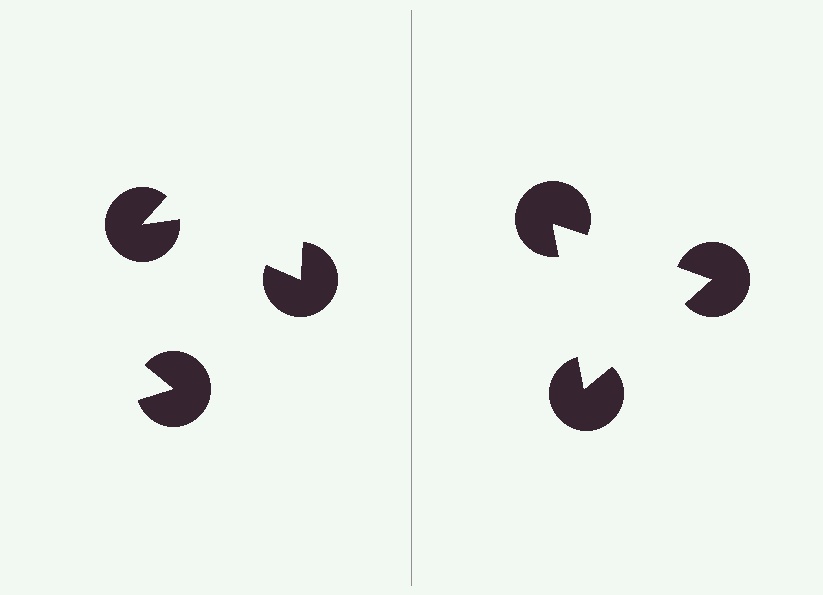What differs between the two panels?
The pac-man discs are positioned identically on both sides; only the wedge orientations differ. On the right they align to a triangle; on the left they are misaligned.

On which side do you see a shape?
An illusory triangle appears on the right side. On the left side the wedge cuts are rotated, so no coherent shape forms.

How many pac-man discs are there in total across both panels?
6 — 3 on each side.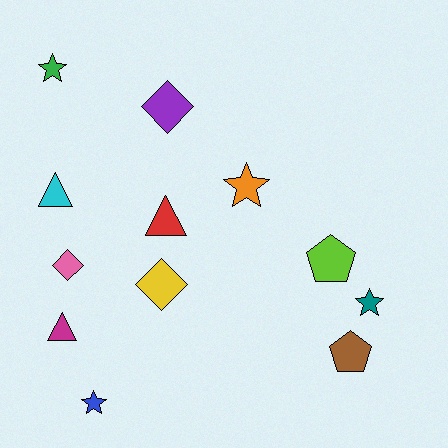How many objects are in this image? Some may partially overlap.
There are 12 objects.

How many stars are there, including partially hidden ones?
There are 4 stars.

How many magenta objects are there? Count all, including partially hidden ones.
There is 1 magenta object.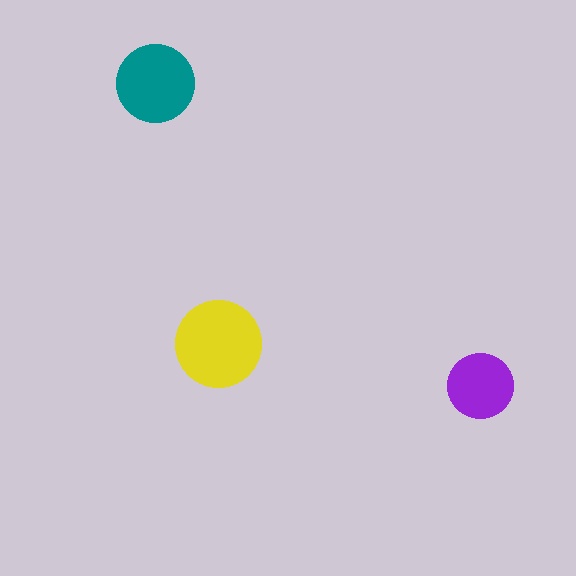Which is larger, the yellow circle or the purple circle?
The yellow one.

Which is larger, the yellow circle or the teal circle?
The yellow one.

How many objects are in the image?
There are 3 objects in the image.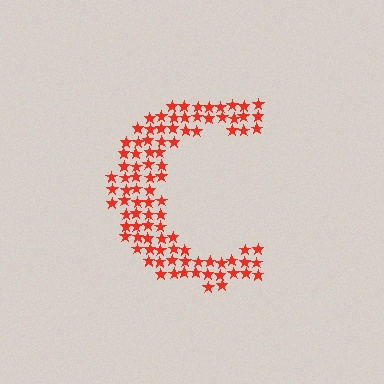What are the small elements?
The small elements are stars.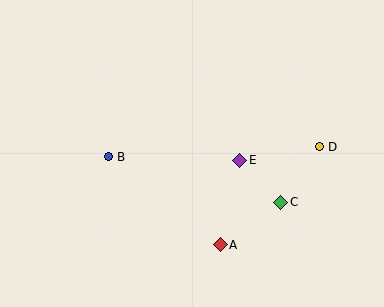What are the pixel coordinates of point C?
Point C is at (281, 202).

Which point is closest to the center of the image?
Point E at (240, 160) is closest to the center.